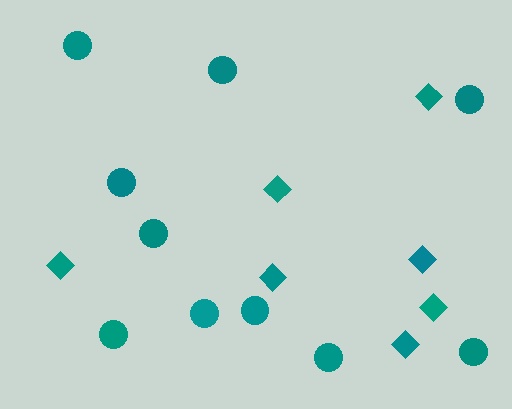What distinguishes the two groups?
There are 2 groups: one group of diamonds (7) and one group of circles (10).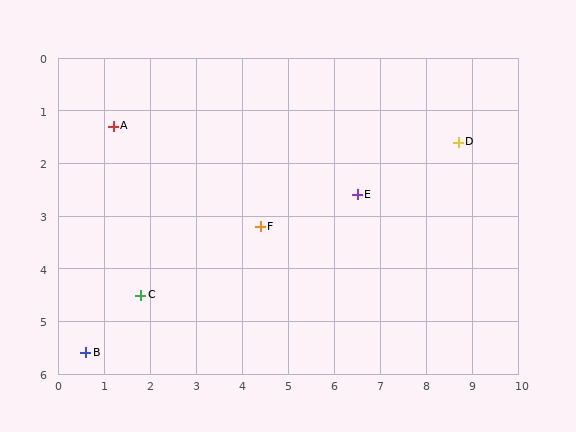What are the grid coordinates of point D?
Point D is at approximately (8.7, 1.6).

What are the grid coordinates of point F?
Point F is at approximately (4.4, 3.2).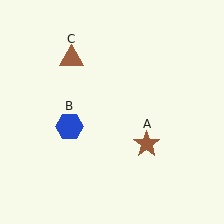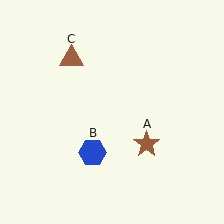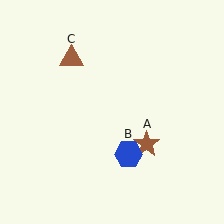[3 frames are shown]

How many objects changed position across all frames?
1 object changed position: blue hexagon (object B).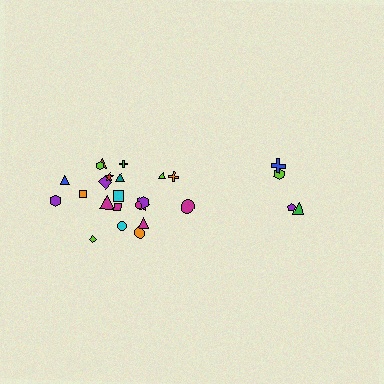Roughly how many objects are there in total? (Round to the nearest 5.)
Roughly 25 objects in total.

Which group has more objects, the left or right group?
The left group.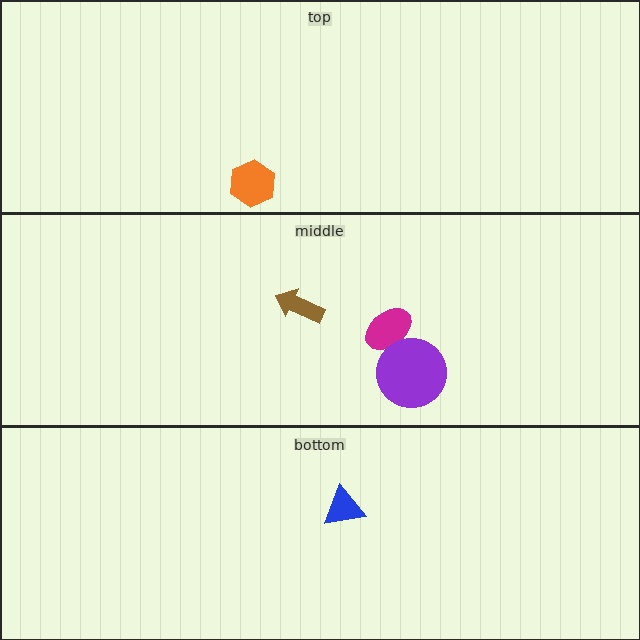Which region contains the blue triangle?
The bottom region.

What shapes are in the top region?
The orange hexagon.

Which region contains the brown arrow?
The middle region.